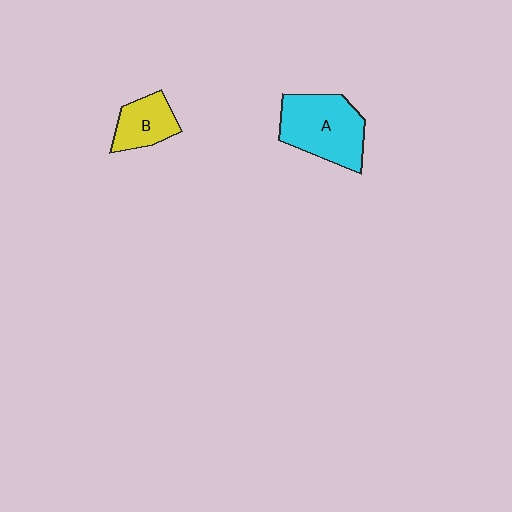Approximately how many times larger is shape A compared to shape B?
Approximately 1.8 times.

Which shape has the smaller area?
Shape B (yellow).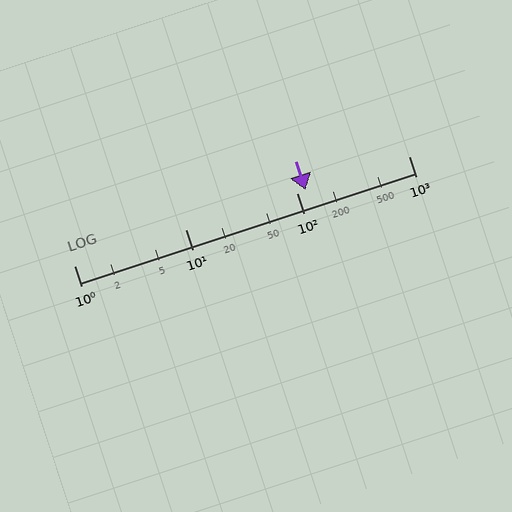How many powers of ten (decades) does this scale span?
The scale spans 3 decades, from 1 to 1000.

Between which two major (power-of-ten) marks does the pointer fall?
The pointer is between 100 and 1000.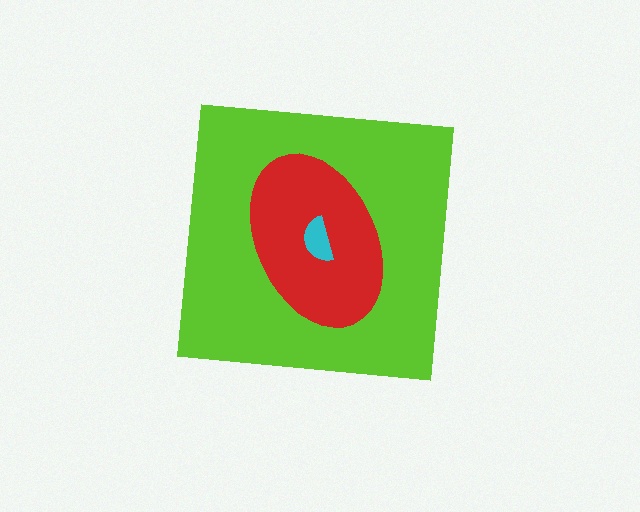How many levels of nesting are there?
3.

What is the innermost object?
The cyan semicircle.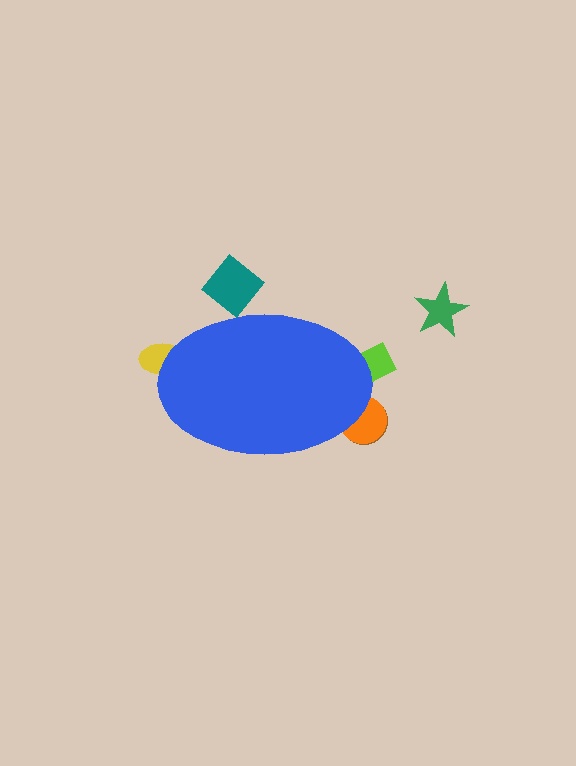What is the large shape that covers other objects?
A blue ellipse.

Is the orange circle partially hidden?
Yes, the orange circle is partially hidden behind the blue ellipse.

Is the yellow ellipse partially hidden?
Yes, the yellow ellipse is partially hidden behind the blue ellipse.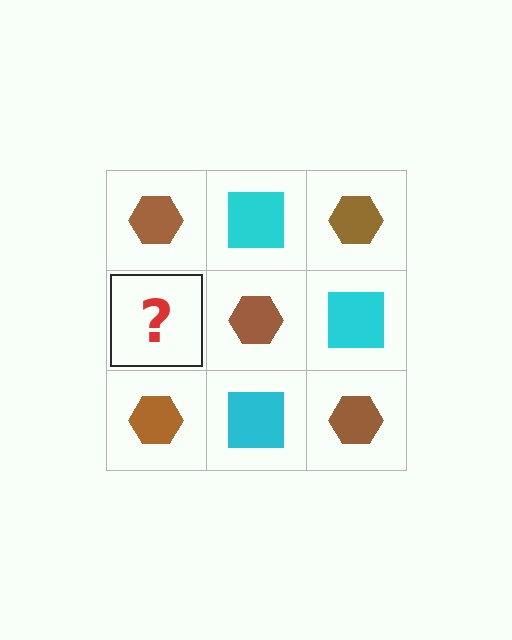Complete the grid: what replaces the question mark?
The question mark should be replaced with a cyan square.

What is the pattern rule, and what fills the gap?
The rule is that it alternates brown hexagon and cyan square in a checkerboard pattern. The gap should be filled with a cyan square.